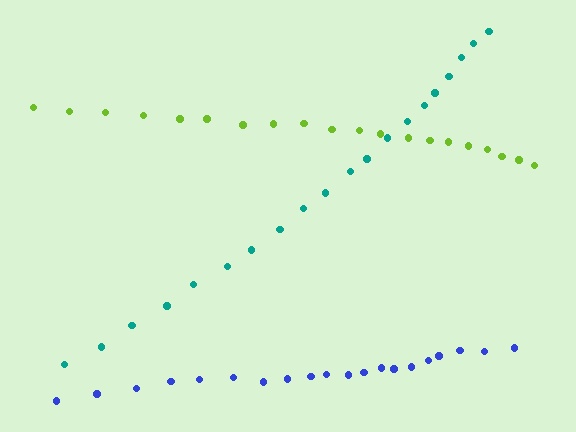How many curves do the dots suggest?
There are 3 distinct paths.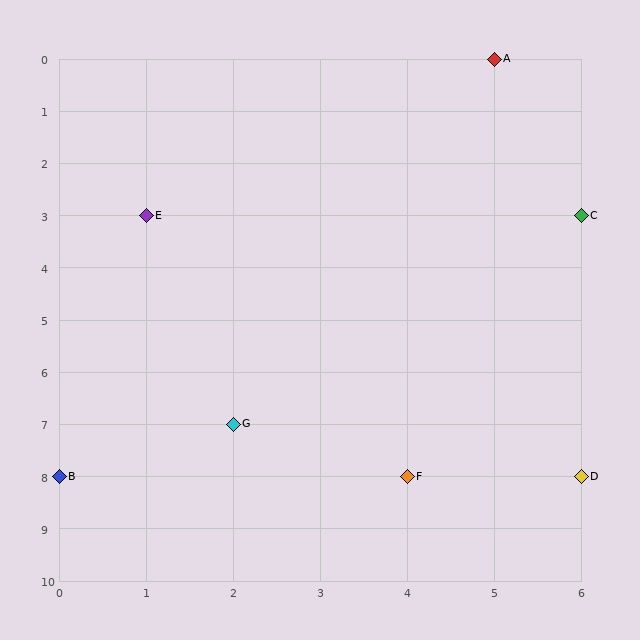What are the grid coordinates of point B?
Point B is at grid coordinates (0, 8).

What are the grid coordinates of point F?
Point F is at grid coordinates (4, 8).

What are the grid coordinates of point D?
Point D is at grid coordinates (6, 8).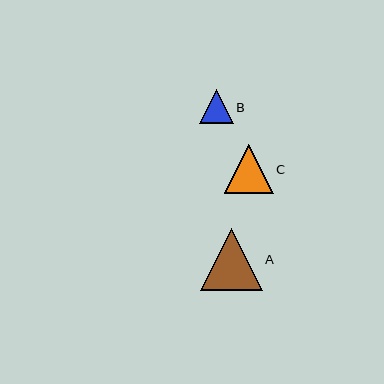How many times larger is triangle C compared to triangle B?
Triangle C is approximately 1.4 times the size of triangle B.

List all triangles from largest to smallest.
From largest to smallest: A, C, B.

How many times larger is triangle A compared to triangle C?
Triangle A is approximately 1.3 times the size of triangle C.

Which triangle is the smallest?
Triangle B is the smallest with a size of approximately 34 pixels.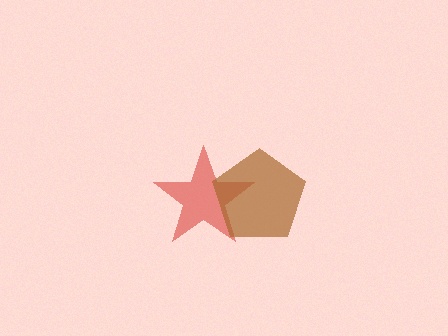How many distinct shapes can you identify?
There are 2 distinct shapes: a red star, a brown pentagon.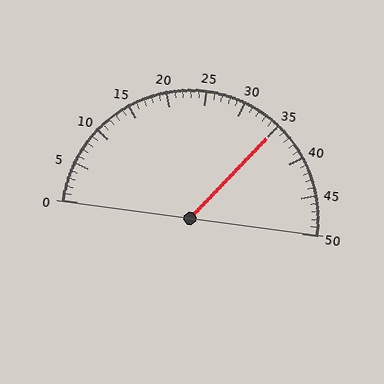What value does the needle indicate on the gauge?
The needle indicates approximately 35.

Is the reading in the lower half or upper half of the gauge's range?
The reading is in the upper half of the range (0 to 50).